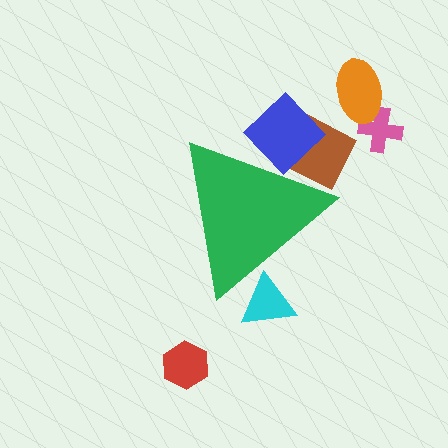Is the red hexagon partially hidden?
No, the red hexagon is fully visible.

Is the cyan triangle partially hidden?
Yes, the cyan triangle is partially hidden behind the green triangle.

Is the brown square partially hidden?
Yes, the brown square is partially hidden behind the green triangle.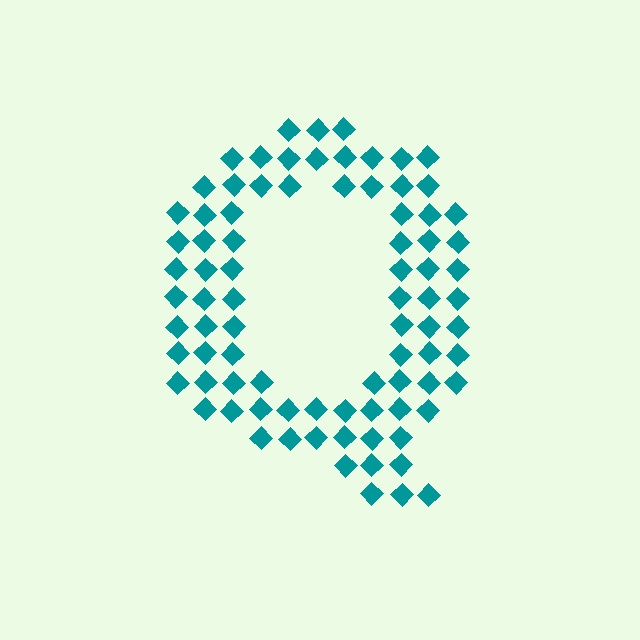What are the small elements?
The small elements are diamonds.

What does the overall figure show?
The overall figure shows the letter Q.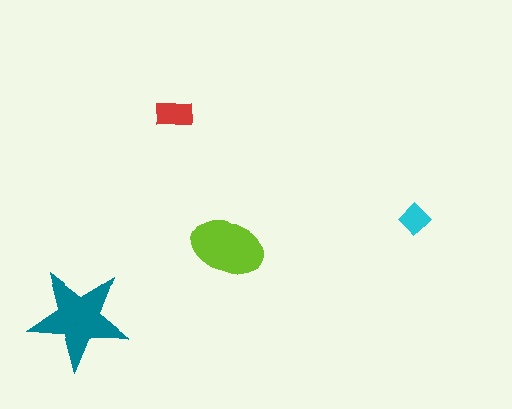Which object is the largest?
The teal star.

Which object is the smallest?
The cyan diamond.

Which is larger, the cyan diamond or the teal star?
The teal star.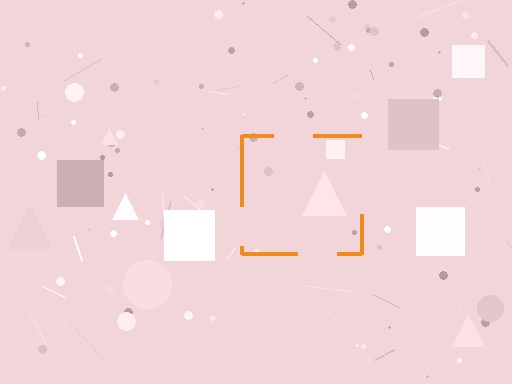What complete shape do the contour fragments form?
The contour fragments form a square.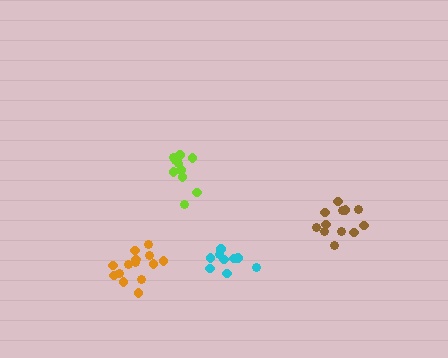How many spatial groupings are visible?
There are 4 spatial groupings.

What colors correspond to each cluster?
The clusters are colored: lime, orange, brown, cyan.